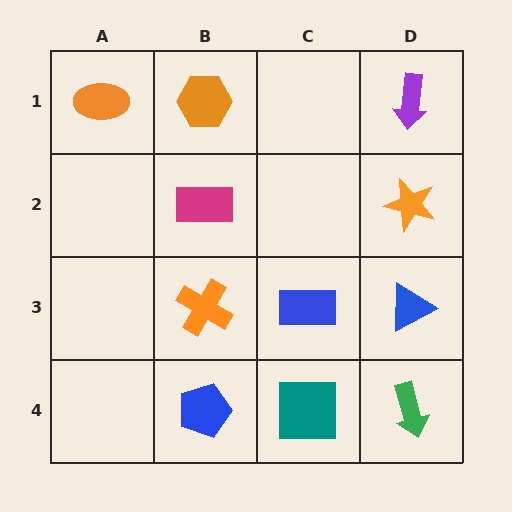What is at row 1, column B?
An orange hexagon.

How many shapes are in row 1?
3 shapes.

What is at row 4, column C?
A teal square.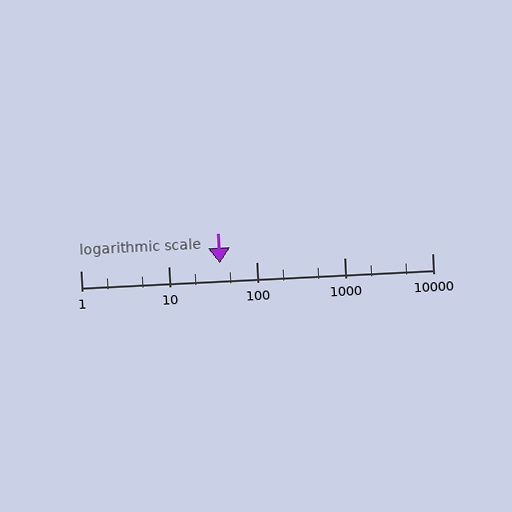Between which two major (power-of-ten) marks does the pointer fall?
The pointer is between 10 and 100.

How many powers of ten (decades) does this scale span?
The scale spans 4 decades, from 1 to 10000.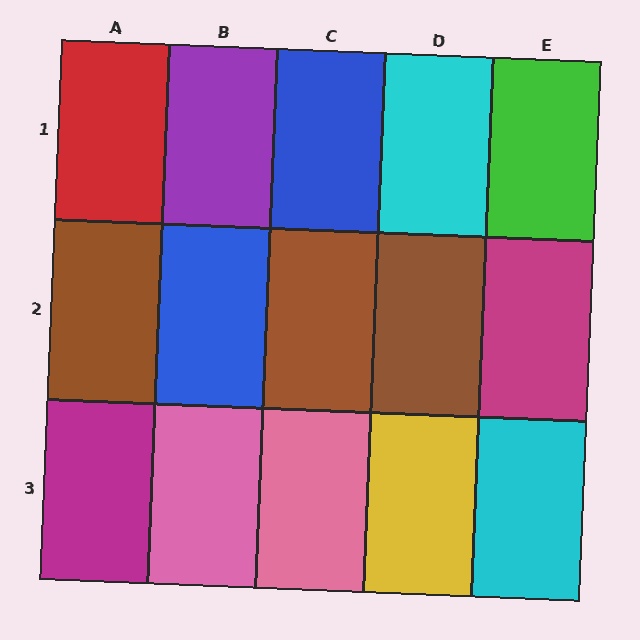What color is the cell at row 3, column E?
Cyan.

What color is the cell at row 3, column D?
Yellow.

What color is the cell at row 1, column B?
Purple.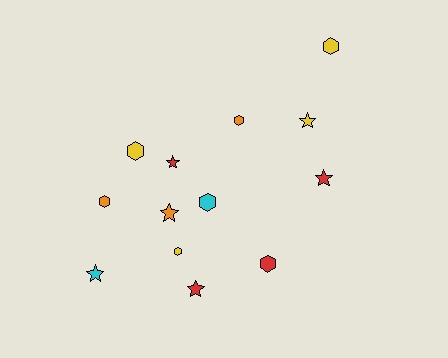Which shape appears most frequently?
Hexagon, with 7 objects.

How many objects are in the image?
There are 13 objects.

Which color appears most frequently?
Red, with 4 objects.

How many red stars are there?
There are 3 red stars.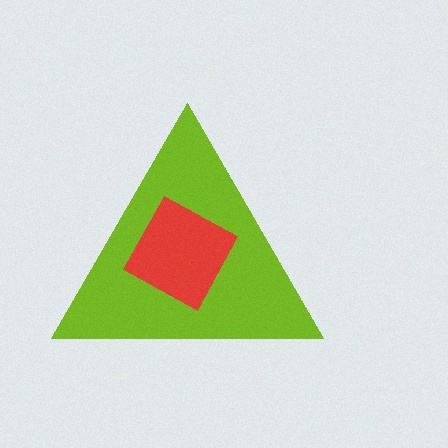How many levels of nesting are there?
2.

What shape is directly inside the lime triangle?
The red diamond.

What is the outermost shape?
The lime triangle.